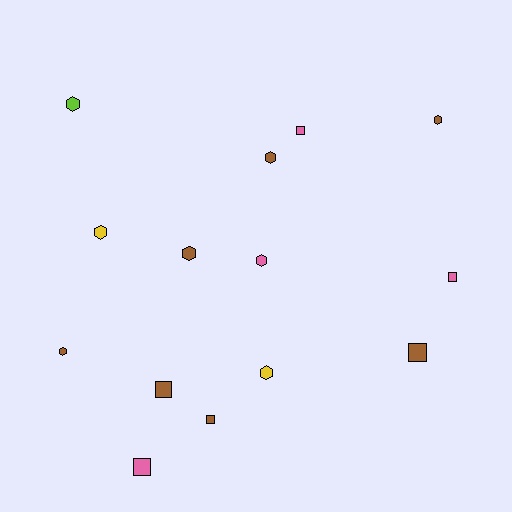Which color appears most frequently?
Brown, with 7 objects.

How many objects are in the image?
There are 14 objects.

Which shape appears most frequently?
Hexagon, with 8 objects.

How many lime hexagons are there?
There is 1 lime hexagon.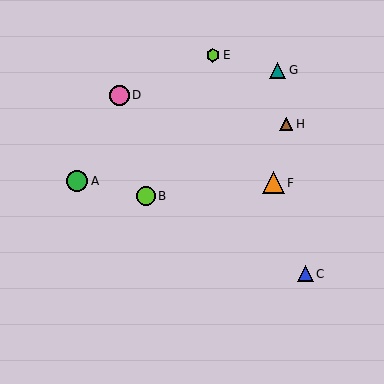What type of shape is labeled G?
Shape G is a teal triangle.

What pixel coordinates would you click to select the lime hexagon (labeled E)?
Click at (213, 55) to select the lime hexagon E.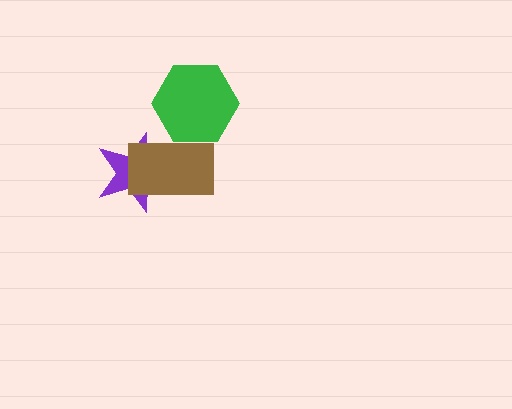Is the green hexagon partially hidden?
No, no other shape covers it.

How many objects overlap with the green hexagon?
1 object overlaps with the green hexagon.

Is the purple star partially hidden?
Yes, it is partially covered by another shape.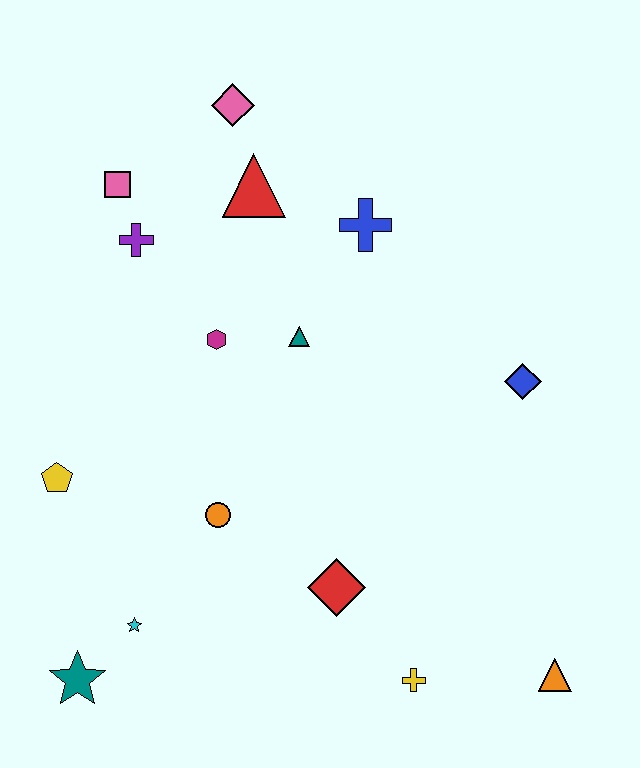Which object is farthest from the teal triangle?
The orange triangle is farthest from the teal triangle.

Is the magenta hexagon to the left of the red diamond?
Yes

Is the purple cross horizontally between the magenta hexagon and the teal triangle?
No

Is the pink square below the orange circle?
No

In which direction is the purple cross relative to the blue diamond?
The purple cross is to the left of the blue diamond.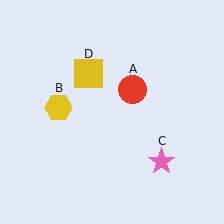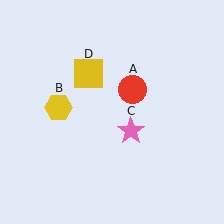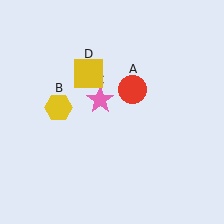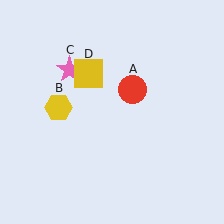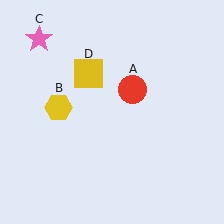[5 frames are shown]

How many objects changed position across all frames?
1 object changed position: pink star (object C).